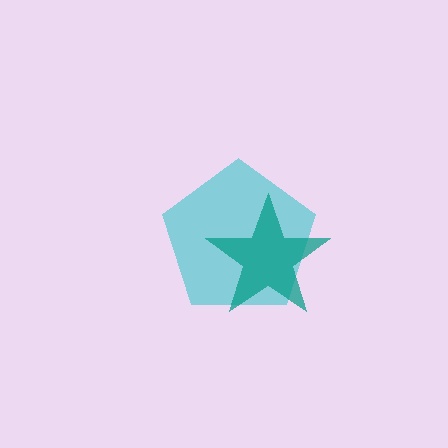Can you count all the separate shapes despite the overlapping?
Yes, there are 2 separate shapes.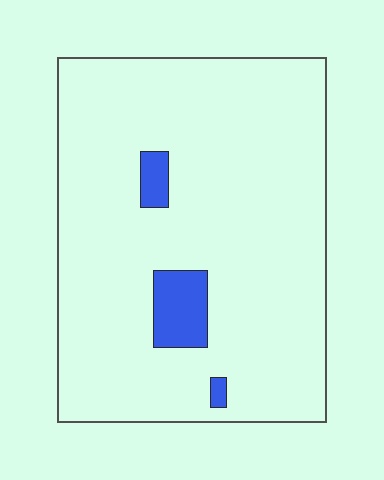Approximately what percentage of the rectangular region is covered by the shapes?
Approximately 5%.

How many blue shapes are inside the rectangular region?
3.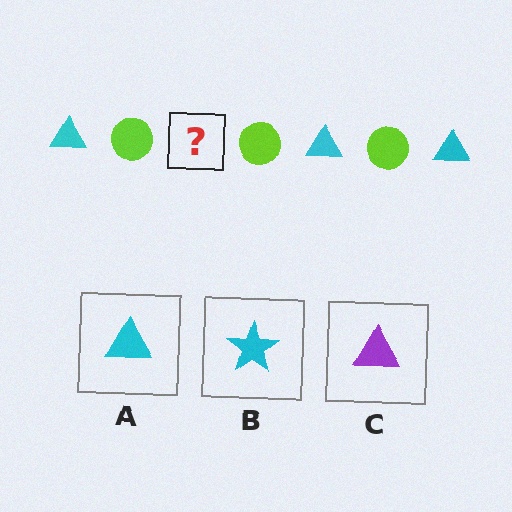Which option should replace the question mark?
Option A.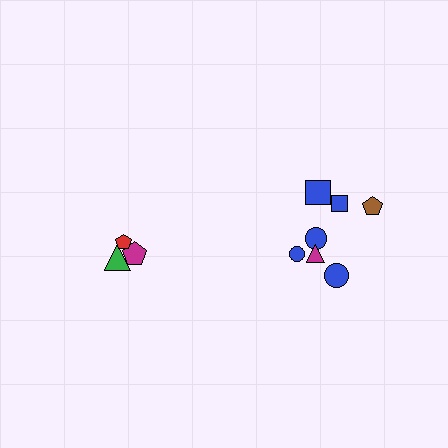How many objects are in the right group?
There are 7 objects.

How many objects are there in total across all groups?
There are 10 objects.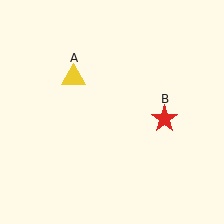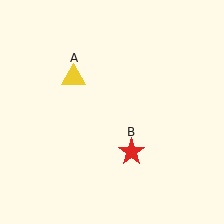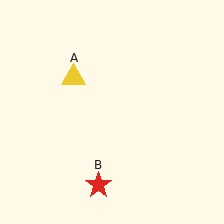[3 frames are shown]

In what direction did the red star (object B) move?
The red star (object B) moved down and to the left.